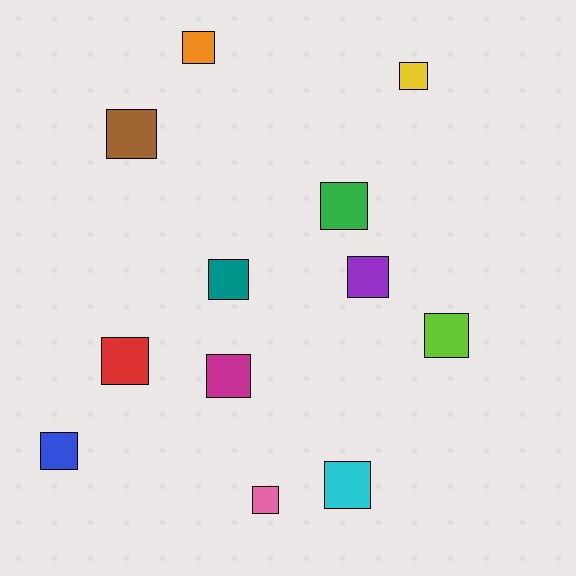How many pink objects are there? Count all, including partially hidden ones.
There is 1 pink object.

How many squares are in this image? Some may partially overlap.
There are 12 squares.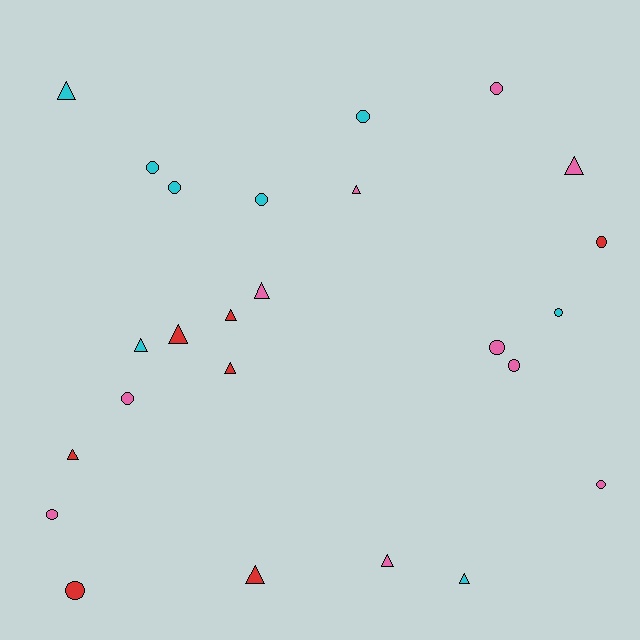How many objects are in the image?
There are 25 objects.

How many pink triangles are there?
There are 4 pink triangles.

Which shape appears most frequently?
Circle, with 13 objects.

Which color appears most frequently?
Pink, with 10 objects.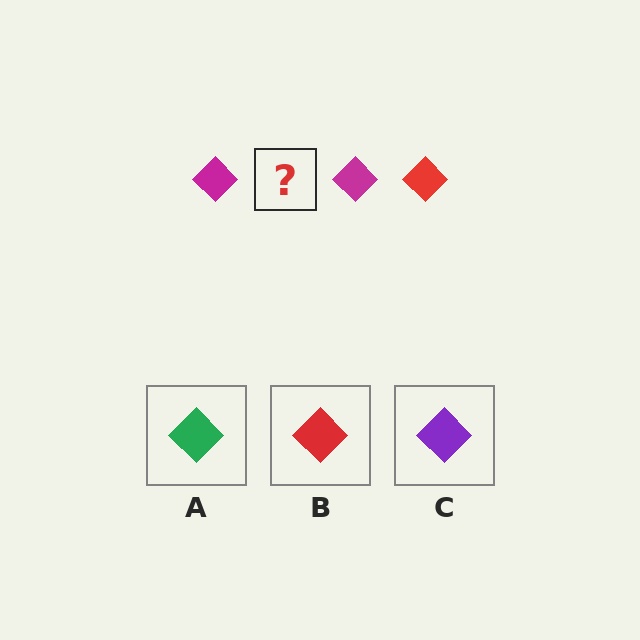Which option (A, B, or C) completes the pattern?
B.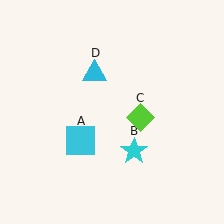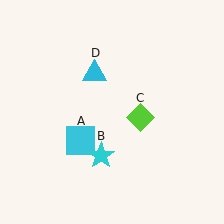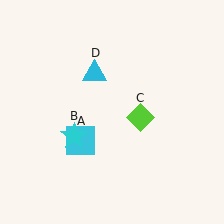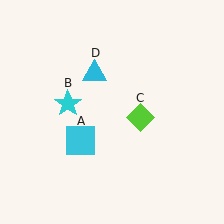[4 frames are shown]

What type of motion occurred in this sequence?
The cyan star (object B) rotated clockwise around the center of the scene.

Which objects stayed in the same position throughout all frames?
Cyan square (object A) and lime diamond (object C) and cyan triangle (object D) remained stationary.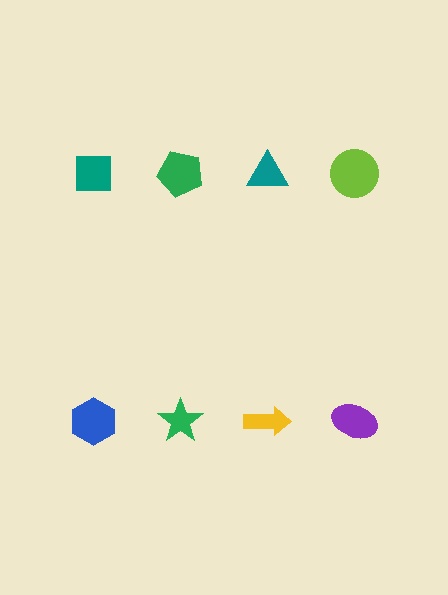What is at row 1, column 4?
A lime circle.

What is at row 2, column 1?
A blue hexagon.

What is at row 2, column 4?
A purple ellipse.